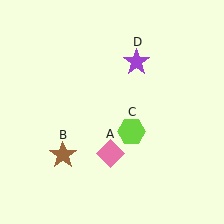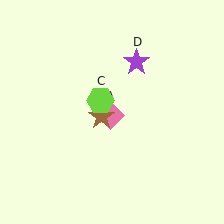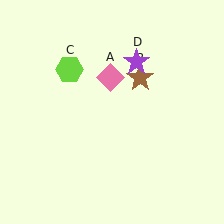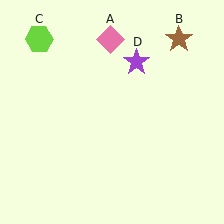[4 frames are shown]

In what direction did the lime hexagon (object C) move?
The lime hexagon (object C) moved up and to the left.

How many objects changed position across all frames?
3 objects changed position: pink diamond (object A), brown star (object B), lime hexagon (object C).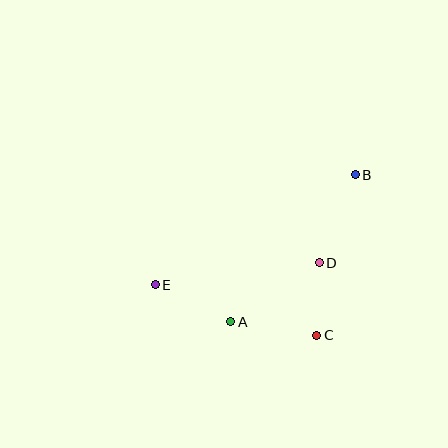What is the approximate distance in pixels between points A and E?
The distance between A and E is approximately 84 pixels.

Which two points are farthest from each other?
Points B and E are farthest from each other.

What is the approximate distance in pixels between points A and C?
The distance between A and C is approximately 87 pixels.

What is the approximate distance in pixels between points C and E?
The distance between C and E is approximately 169 pixels.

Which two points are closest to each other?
Points C and D are closest to each other.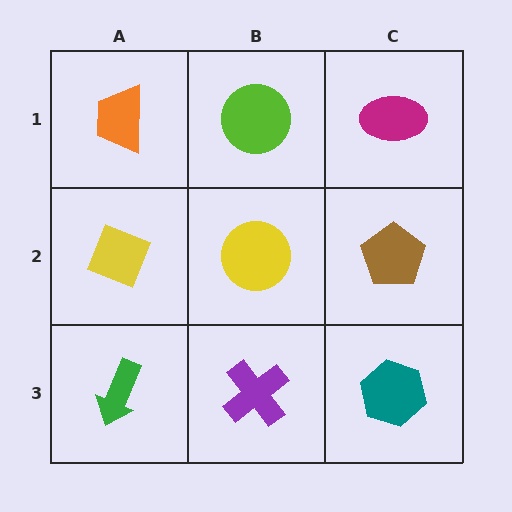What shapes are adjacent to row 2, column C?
A magenta ellipse (row 1, column C), a teal hexagon (row 3, column C), a yellow circle (row 2, column B).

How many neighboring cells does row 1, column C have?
2.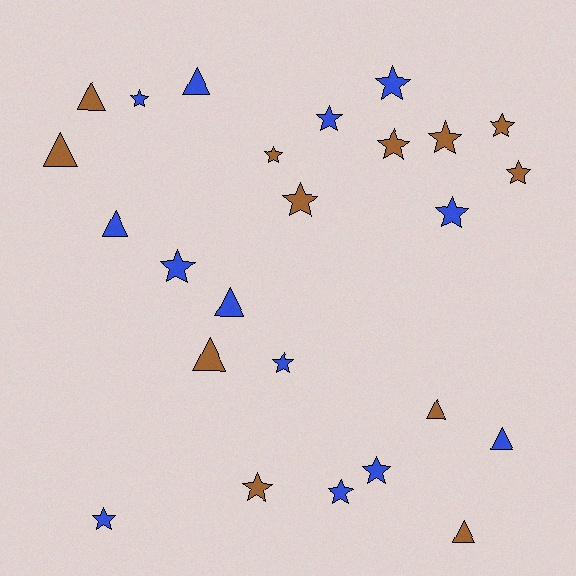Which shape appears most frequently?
Star, with 16 objects.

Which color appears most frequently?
Blue, with 13 objects.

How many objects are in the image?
There are 25 objects.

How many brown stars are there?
There are 7 brown stars.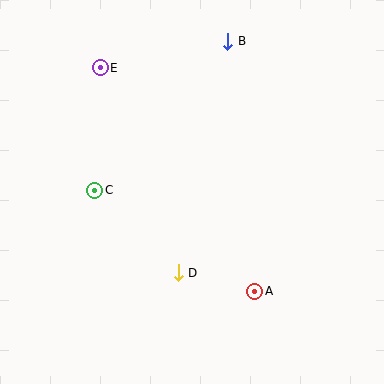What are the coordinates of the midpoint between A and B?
The midpoint between A and B is at (241, 166).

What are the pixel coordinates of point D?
Point D is at (178, 273).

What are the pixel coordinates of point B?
Point B is at (228, 41).